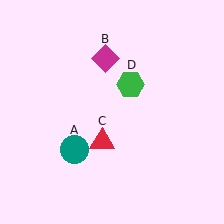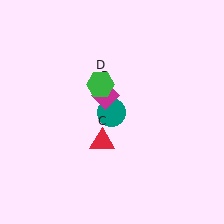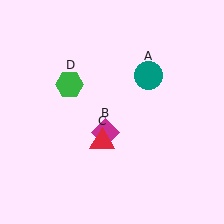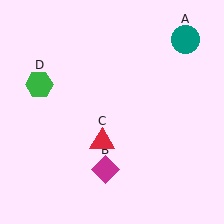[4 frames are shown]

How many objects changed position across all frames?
3 objects changed position: teal circle (object A), magenta diamond (object B), green hexagon (object D).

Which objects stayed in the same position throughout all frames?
Red triangle (object C) remained stationary.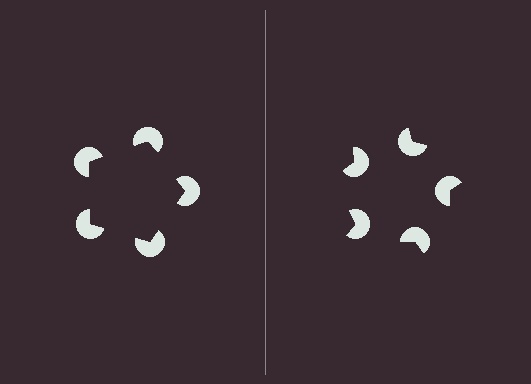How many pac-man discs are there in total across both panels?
10 — 5 on each side.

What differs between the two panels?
The pac-man discs are positioned identically on both sides; only the wedge orientations differ. On the left they align to a pentagon; on the right they are misaligned.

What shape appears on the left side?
An illusory pentagon.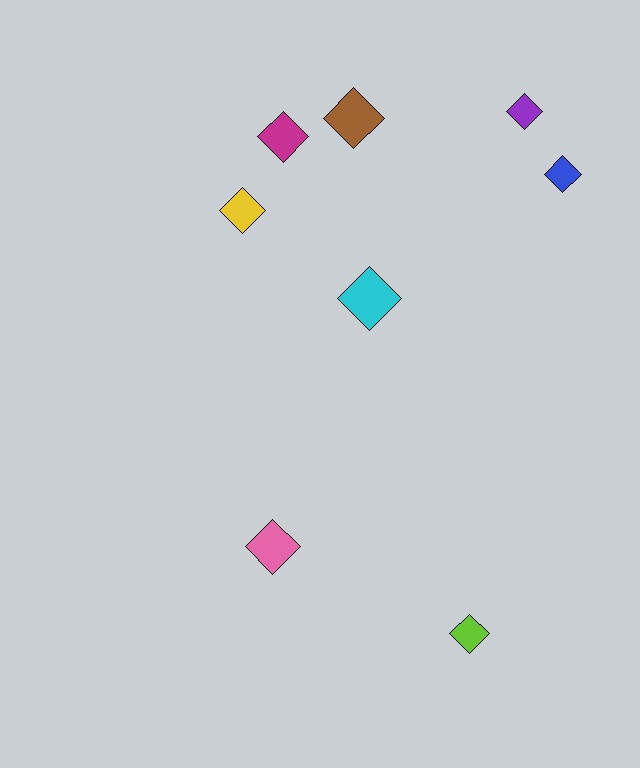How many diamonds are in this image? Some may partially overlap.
There are 8 diamonds.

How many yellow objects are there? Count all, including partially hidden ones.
There is 1 yellow object.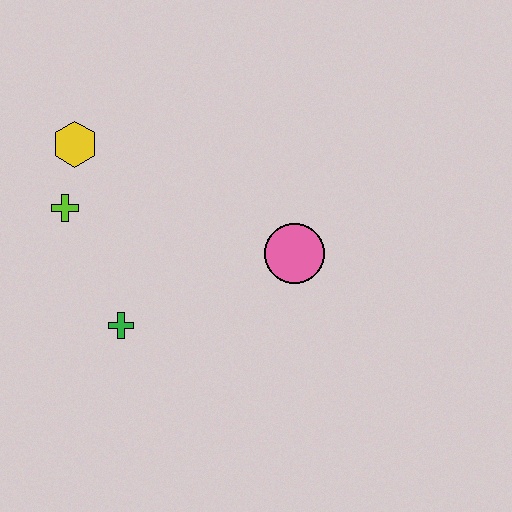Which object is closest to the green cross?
The lime cross is closest to the green cross.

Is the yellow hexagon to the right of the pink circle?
No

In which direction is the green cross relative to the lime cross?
The green cross is below the lime cross.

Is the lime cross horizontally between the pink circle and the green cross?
No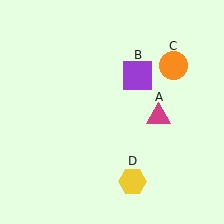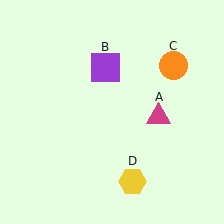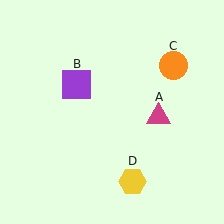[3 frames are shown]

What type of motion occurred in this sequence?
The purple square (object B) rotated counterclockwise around the center of the scene.